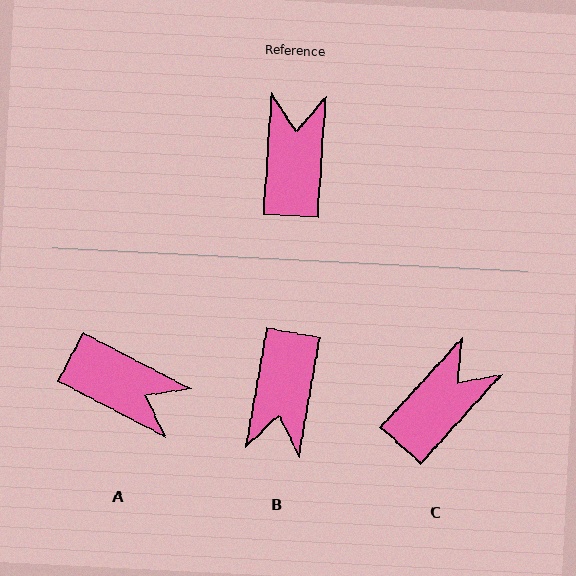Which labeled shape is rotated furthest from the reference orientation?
B, about 174 degrees away.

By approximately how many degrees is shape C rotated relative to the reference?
Approximately 38 degrees clockwise.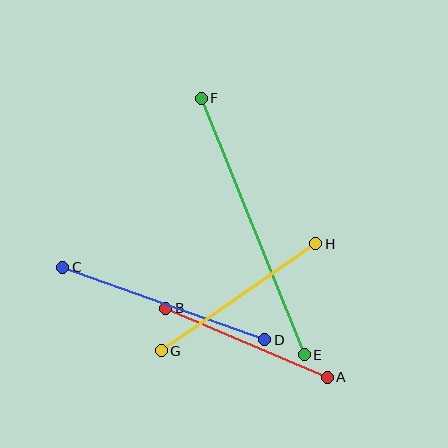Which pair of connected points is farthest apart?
Points E and F are farthest apart.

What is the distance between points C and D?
The distance is approximately 215 pixels.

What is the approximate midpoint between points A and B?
The midpoint is at approximately (247, 343) pixels.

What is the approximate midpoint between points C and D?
The midpoint is at approximately (164, 304) pixels.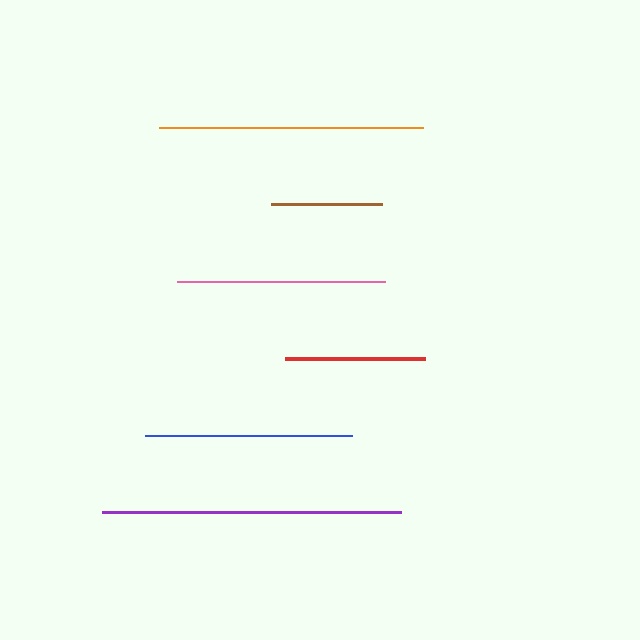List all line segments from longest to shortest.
From longest to shortest: purple, orange, pink, blue, red, brown.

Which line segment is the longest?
The purple line is the longest at approximately 299 pixels.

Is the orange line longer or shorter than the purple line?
The purple line is longer than the orange line.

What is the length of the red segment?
The red segment is approximately 140 pixels long.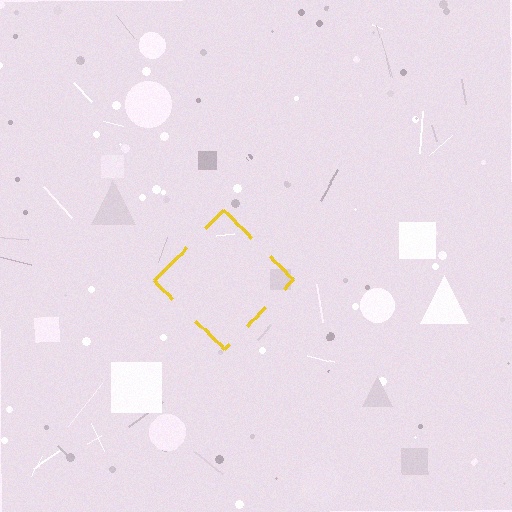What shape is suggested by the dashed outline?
The dashed outline suggests a diamond.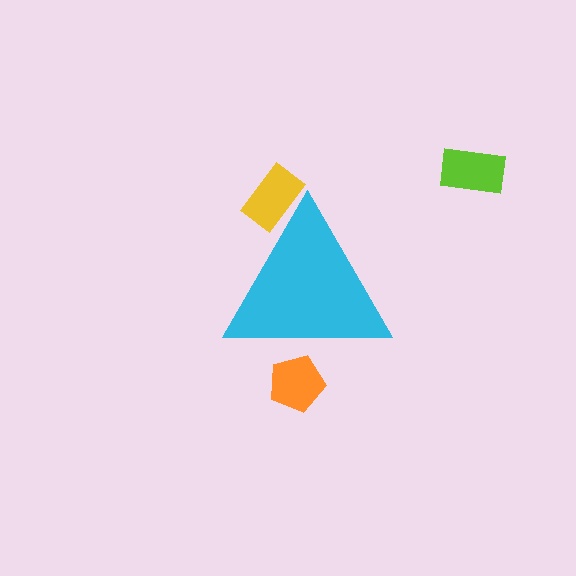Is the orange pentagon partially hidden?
Yes, the orange pentagon is partially hidden behind the cyan triangle.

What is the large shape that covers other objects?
A cyan triangle.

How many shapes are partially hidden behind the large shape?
2 shapes are partially hidden.